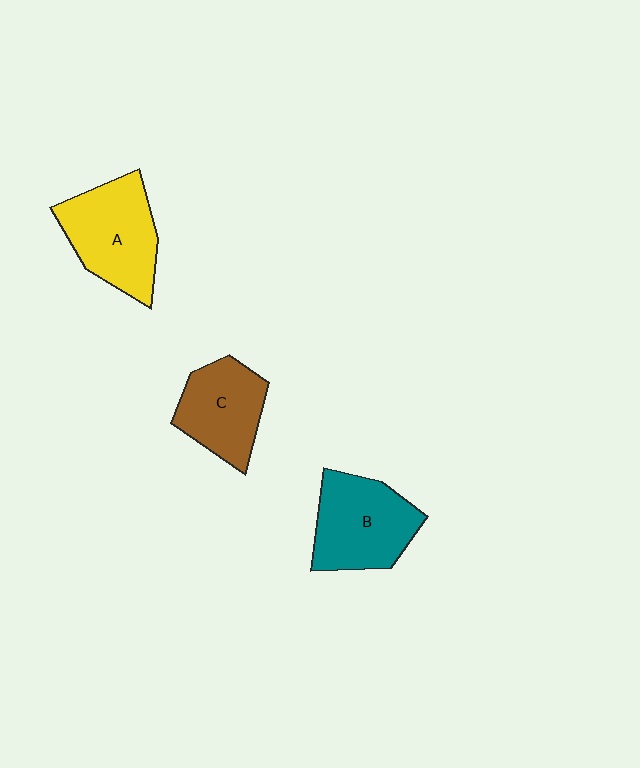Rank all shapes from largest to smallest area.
From largest to smallest: A (yellow), B (teal), C (brown).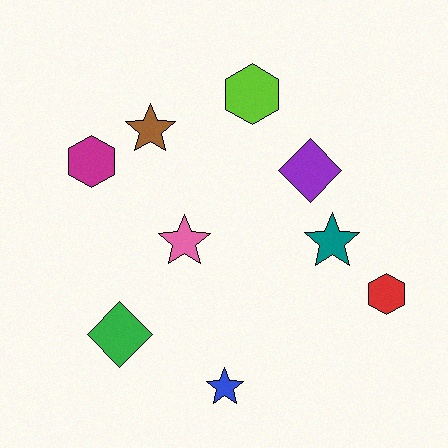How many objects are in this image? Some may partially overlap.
There are 9 objects.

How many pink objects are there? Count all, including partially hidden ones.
There is 1 pink object.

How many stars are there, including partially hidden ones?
There are 4 stars.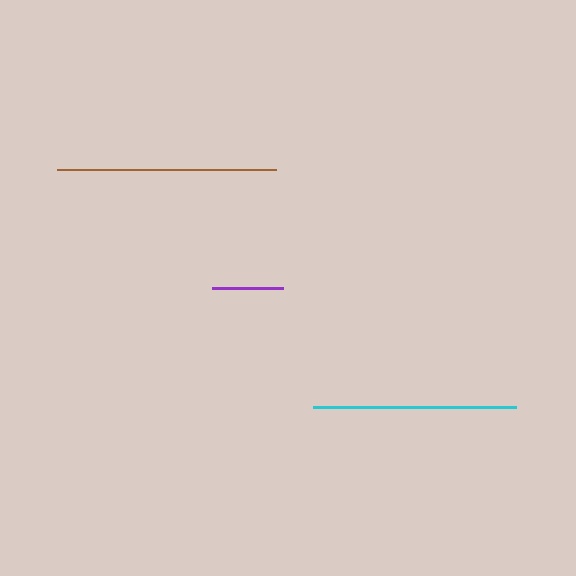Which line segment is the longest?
The brown line is the longest at approximately 219 pixels.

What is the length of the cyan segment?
The cyan segment is approximately 202 pixels long.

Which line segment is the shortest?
The purple line is the shortest at approximately 70 pixels.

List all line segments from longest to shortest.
From longest to shortest: brown, cyan, purple.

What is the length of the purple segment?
The purple segment is approximately 70 pixels long.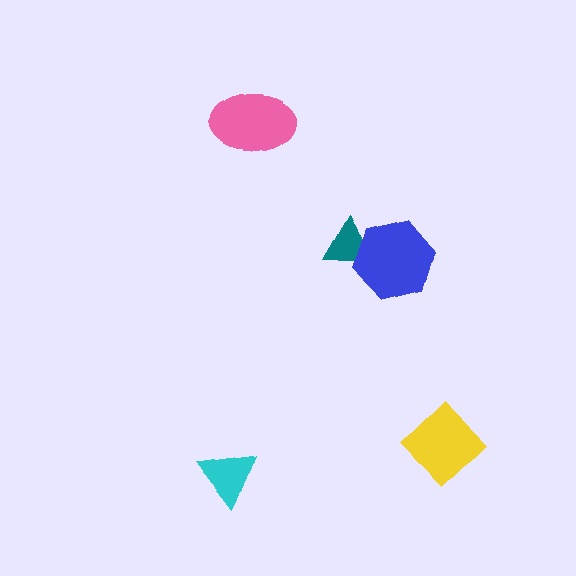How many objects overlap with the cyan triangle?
0 objects overlap with the cyan triangle.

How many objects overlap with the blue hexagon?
1 object overlaps with the blue hexagon.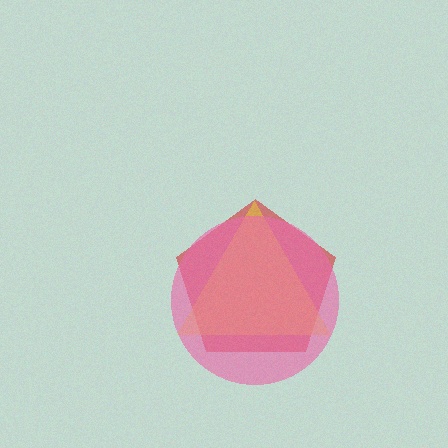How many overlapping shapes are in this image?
There are 3 overlapping shapes in the image.